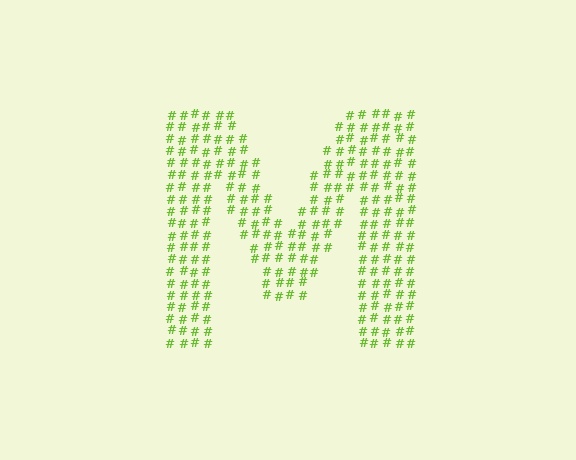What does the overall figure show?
The overall figure shows the letter M.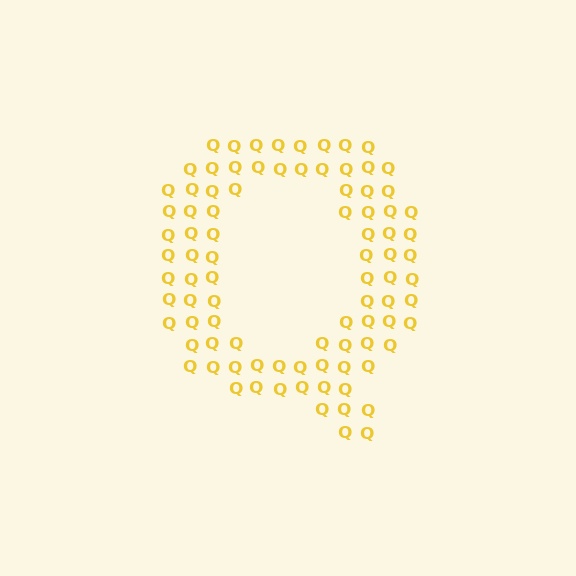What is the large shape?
The large shape is the letter Q.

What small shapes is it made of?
It is made of small letter Q's.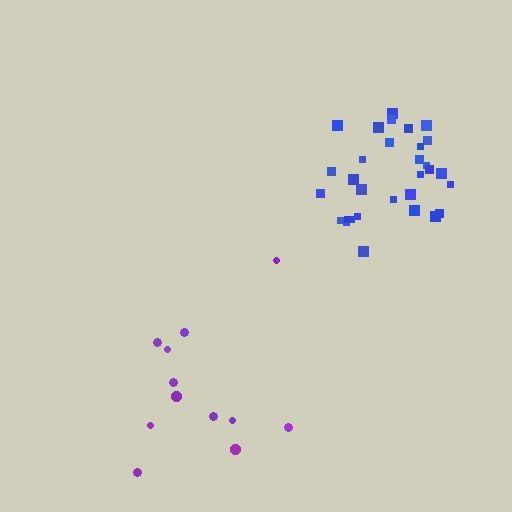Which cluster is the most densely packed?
Blue.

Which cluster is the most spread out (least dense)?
Purple.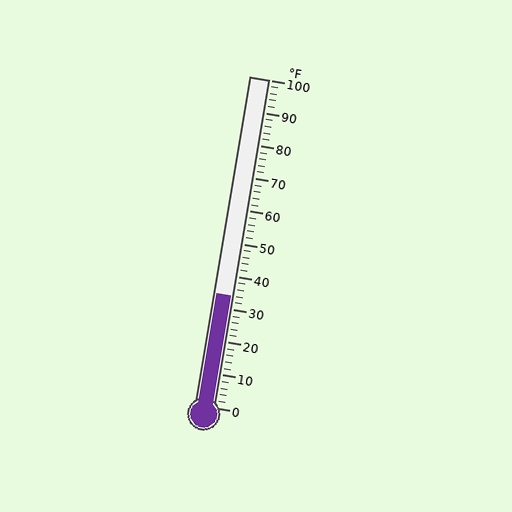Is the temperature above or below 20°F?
The temperature is above 20°F.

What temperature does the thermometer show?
The thermometer shows approximately 34°F.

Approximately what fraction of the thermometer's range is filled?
The thermometer is filled to approximately 35% of its range.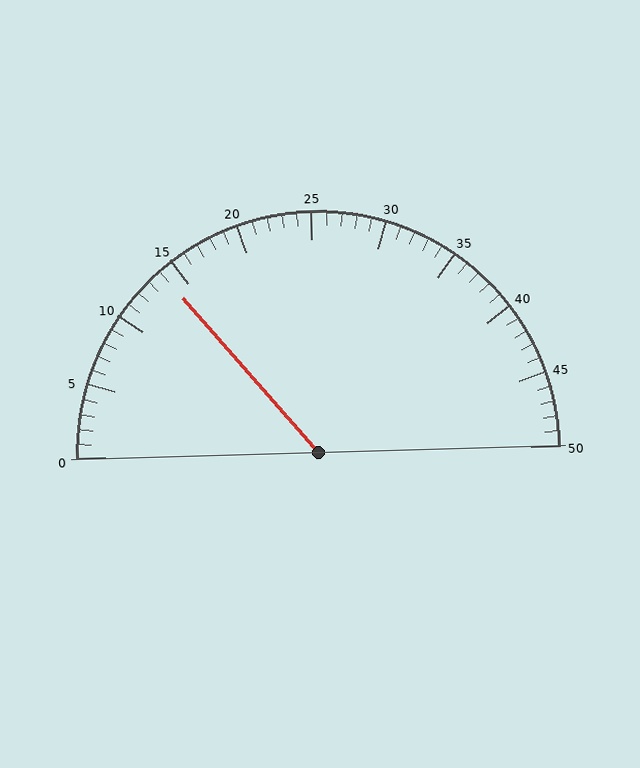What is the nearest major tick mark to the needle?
The nearest major tick mark is 15.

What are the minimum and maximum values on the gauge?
The gauge ranges from 0 to 50.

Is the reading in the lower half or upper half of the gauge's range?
The reading is in the lower half of the range (0 to 50).